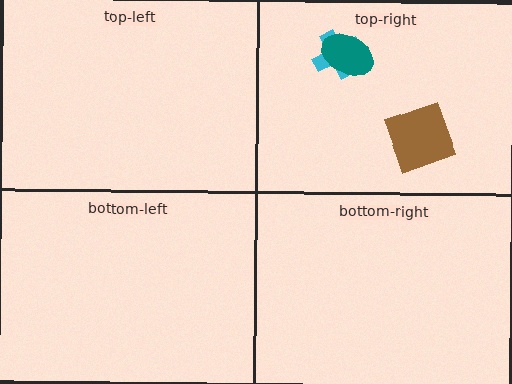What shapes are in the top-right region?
The cyan cross, the teal ellipse, the brown square.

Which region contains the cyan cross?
The top-right region.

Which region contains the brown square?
The top-right region.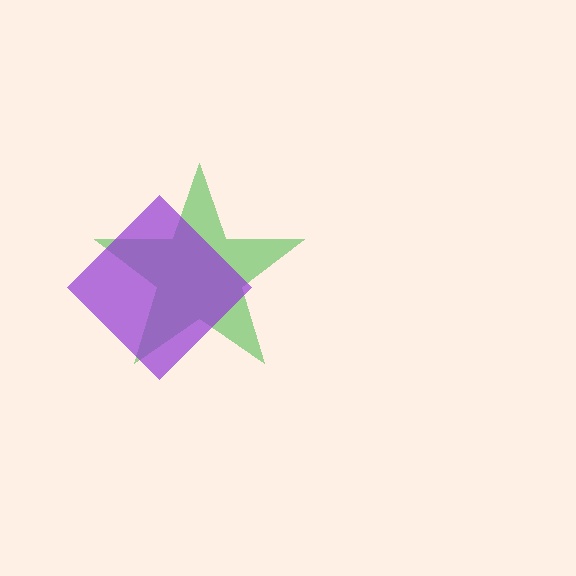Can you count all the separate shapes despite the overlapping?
Yes, there are 2 separate shapes.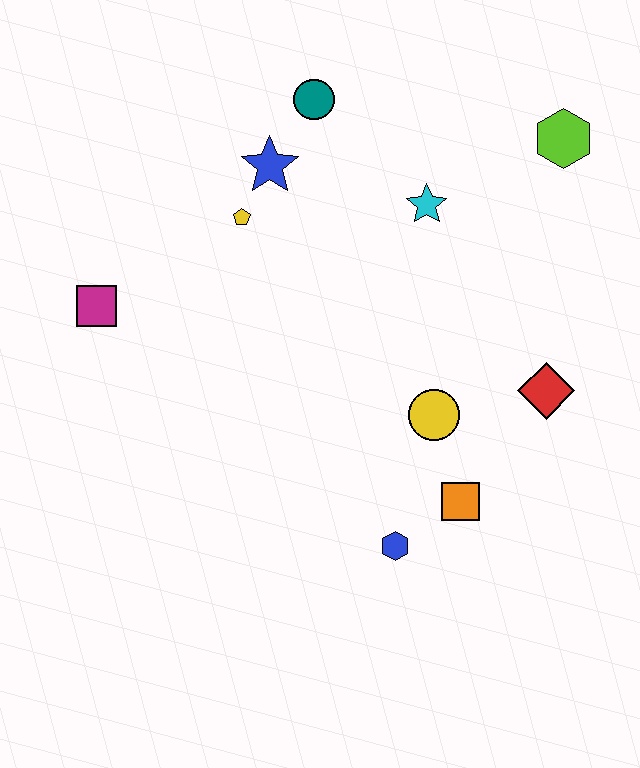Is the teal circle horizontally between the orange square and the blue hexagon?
No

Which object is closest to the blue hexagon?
The orange square is closest to the blue hexagon.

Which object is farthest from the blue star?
The blue hexagon is farthest from the blue star.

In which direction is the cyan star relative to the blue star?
The cyan star is to the right of the blue star.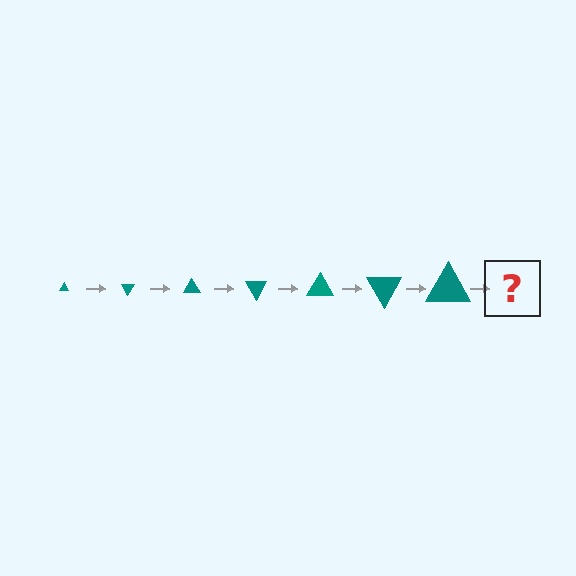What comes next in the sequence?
The next element should be a triangle, larger than the previous one and rotated 420 degrees from the start.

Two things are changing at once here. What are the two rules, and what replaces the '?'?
The two rules are that the triangle grows larger each step and it rotates 60 degrees each step. The '?' should be a triangle, larger than the previous one and rotated 420 degrees from the start.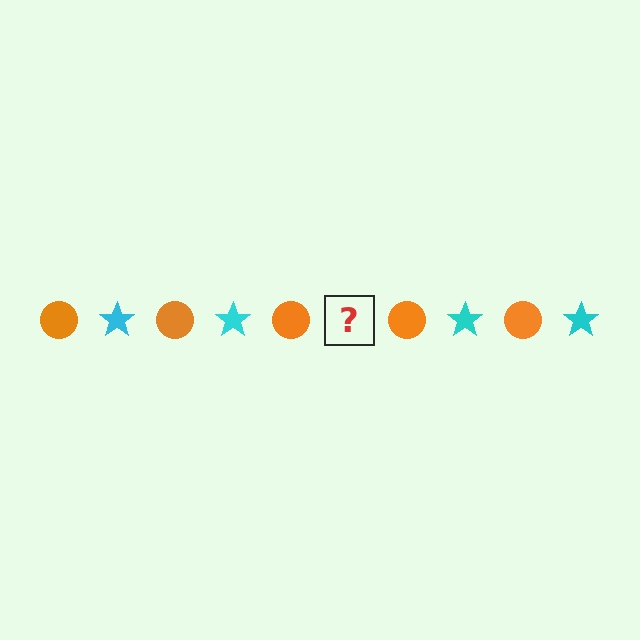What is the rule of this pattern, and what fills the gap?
The rule is that the pattern alternates between orange circle and cyan star. The gap should be filled with a cyan star.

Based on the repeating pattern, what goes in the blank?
The blank should be a cyan star.